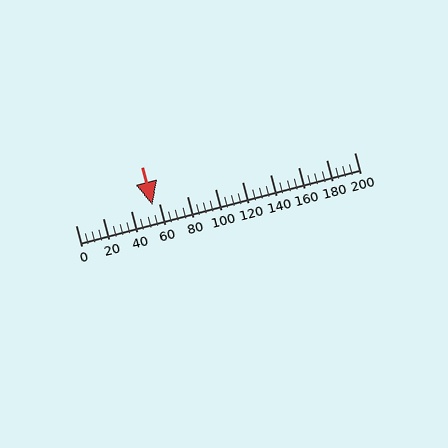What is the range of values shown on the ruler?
The ruler shows values from 0 to 200.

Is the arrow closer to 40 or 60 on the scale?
The arrow is closer to 60.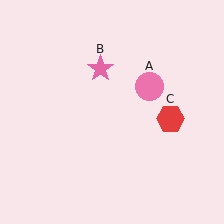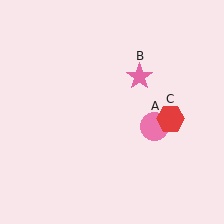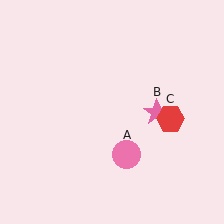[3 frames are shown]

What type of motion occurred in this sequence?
The pink circle (object A), pink star (object B) rotated clockwise around the center of the scene.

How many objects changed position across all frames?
2 objects changed position: pink circle (object A), pink star (object B).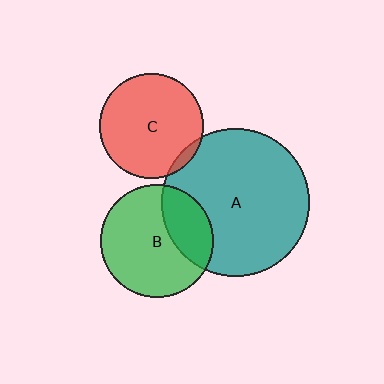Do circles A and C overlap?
Yes.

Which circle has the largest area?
Circle A (teal).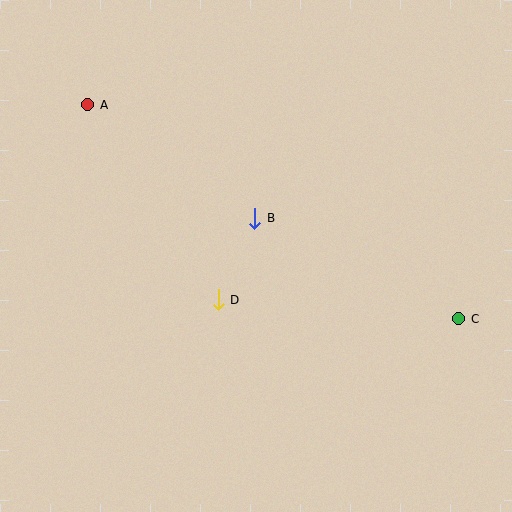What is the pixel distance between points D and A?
The distance between D and A is 234 pixels.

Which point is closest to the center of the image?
Point B at (255, 218) is closest to the center.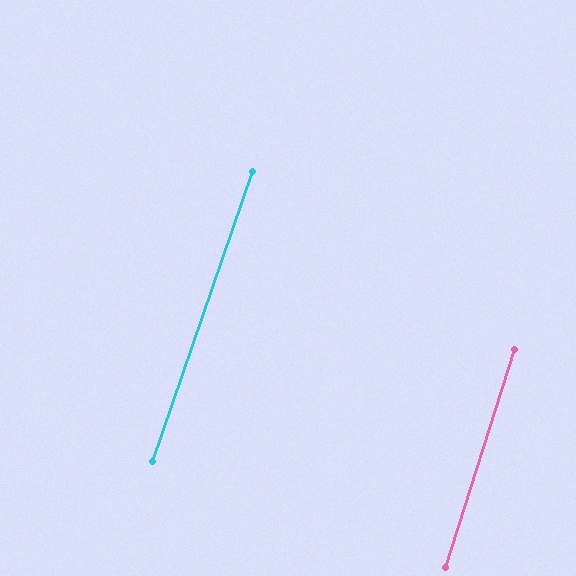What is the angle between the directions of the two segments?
Approximately 1 degree.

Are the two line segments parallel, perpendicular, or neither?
Parallel — their directions differ by only 1.3°.